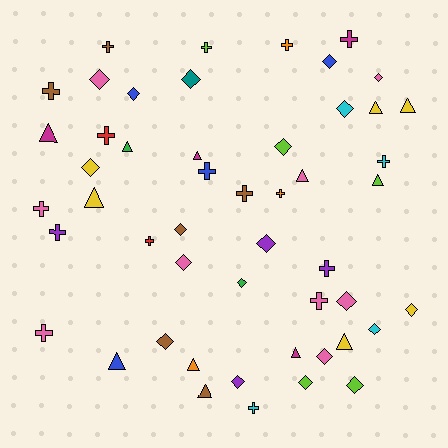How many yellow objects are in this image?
There are 6 yellow objects.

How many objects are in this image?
There are 50 objects.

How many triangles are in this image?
There are 13 triangles.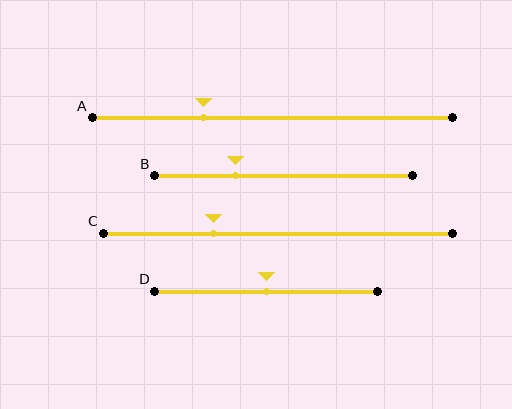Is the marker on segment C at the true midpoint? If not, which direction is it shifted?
No, the marker on segment C is shifted to the left by about 18% of the segment length.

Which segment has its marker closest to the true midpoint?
Segment D has its marker closest to the true midpoint.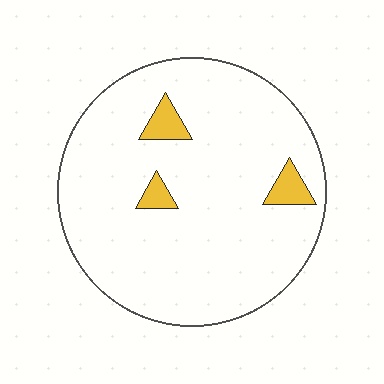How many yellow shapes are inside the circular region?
3.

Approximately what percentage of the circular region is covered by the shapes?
Approximately 5%.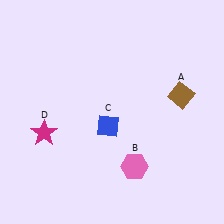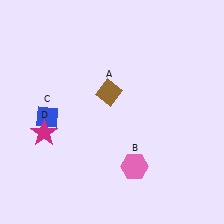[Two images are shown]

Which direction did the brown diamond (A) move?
The brown diamond (A) moved left.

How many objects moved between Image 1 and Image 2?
2 objects moved between the two images.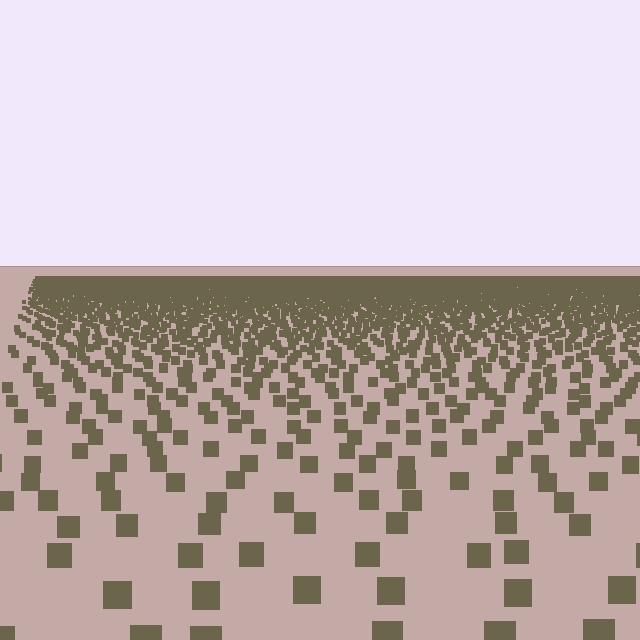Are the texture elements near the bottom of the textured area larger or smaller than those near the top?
Larger. Near the bottom, elements are closer to the viewer and appear at a bigger on-screen size.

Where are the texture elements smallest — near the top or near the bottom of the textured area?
Near the top.